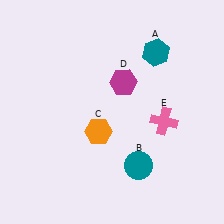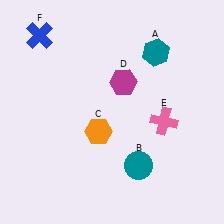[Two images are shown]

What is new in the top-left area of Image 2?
A blue cross (F) was added in the top-left area of Image 2.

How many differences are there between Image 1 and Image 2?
There is 1 difference between the two images.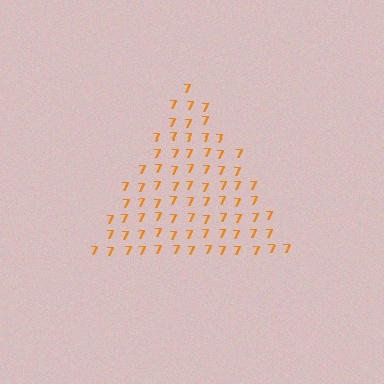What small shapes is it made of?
It is made of small digit 7's.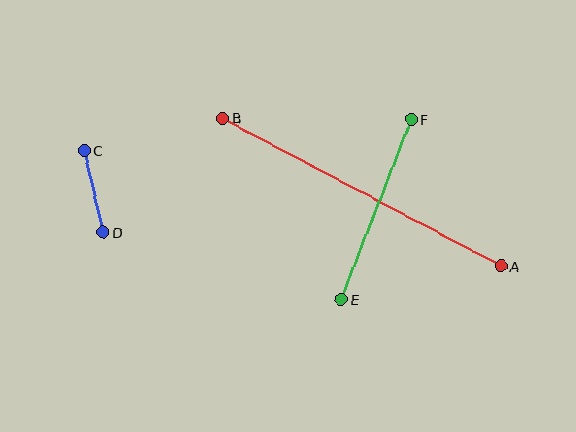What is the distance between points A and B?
The distance is approximately 315 pixels.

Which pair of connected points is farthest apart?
Points A and B are farthest apart.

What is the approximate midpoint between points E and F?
The midpoint is at approximately (376, 209) pixels.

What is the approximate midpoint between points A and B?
The midpoint is at approximately (362, 192) pixels.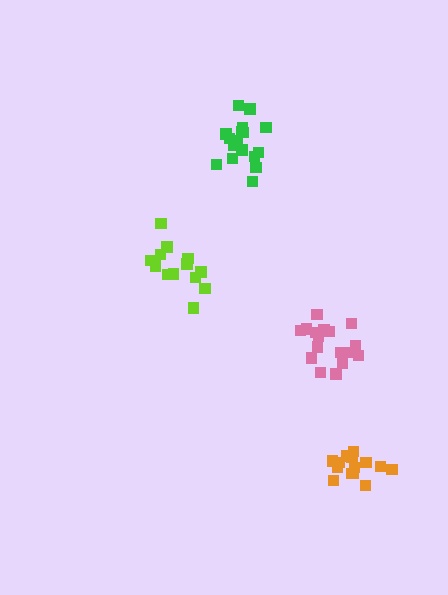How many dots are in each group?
Group 1: 17 dots, Group 2: 18 dots, Group 3: 14 dots, Group 4: 13 dots (62 total).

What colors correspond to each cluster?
The clusters are colored: green, pink, orange, lime.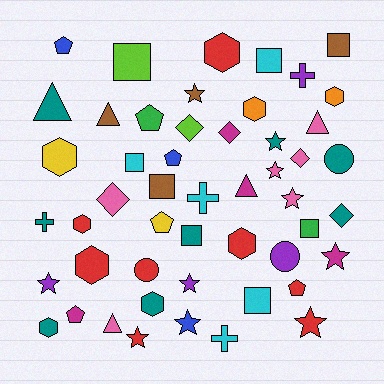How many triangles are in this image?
There are 5 triangles.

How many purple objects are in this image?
There are 4 purple objects.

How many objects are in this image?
There are 50 objects.